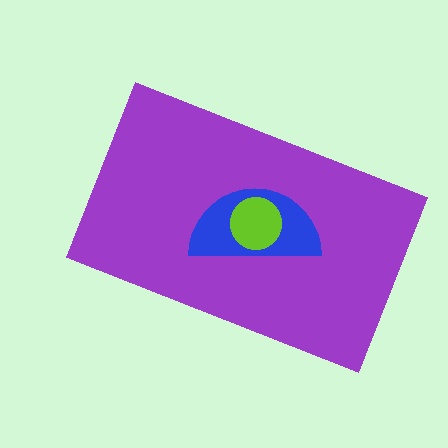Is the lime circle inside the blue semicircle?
Yes.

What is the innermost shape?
The lime circle.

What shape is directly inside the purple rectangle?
The blue semicircle.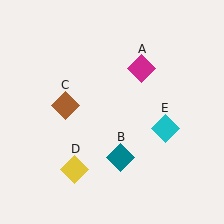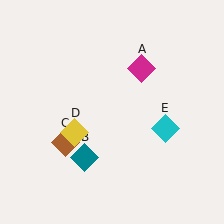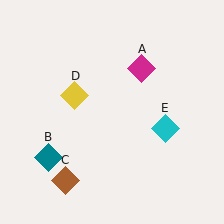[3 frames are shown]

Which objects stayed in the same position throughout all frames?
Magenta diamond (object A) and cyan diamond (object E) remained stationary.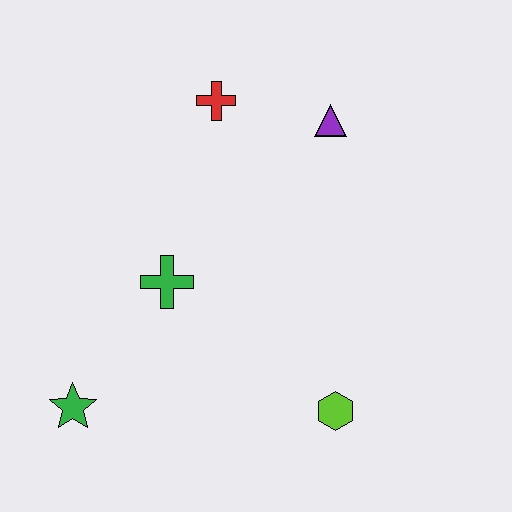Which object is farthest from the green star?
The purple triangle is farthest from the green star.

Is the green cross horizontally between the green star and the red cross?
Yes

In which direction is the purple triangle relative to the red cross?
The purple triangle is to the right of the red cross.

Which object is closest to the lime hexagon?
The green cross is closest to the lime hexagon.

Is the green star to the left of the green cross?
Yes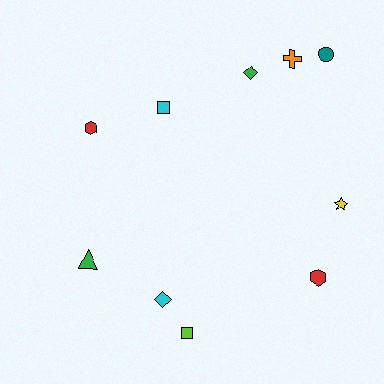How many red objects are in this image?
There are 2 red objects.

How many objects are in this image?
There are 10 objects.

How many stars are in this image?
There is 1 star.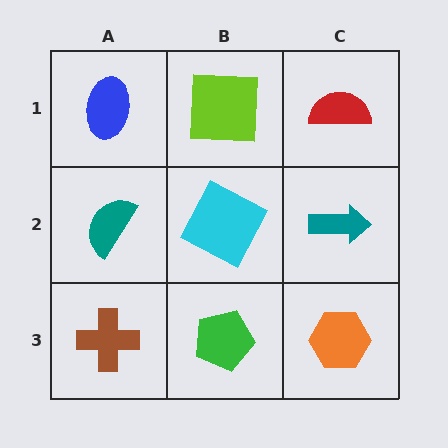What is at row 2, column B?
A cyan square.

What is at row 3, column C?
An orange hexagon.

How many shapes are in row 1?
3 shapes.